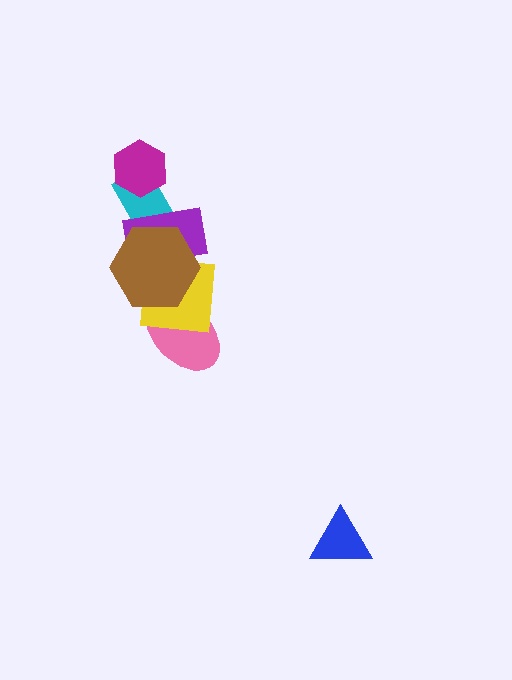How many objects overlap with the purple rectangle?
3 objects overlap with the purple rectangle.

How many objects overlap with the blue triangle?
0 objects overlap with the blue triangle.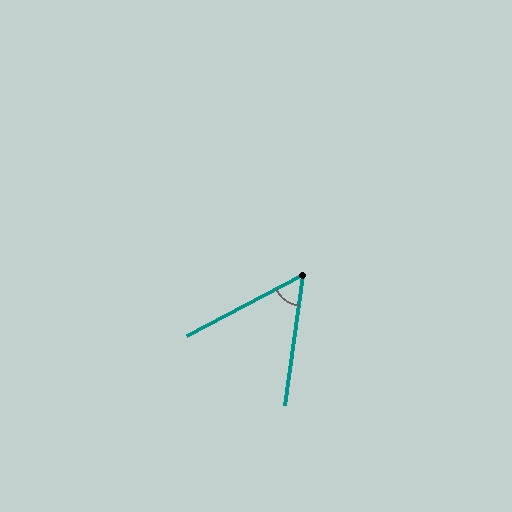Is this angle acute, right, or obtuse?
It is acute.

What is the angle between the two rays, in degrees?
Approximately 55 degrees.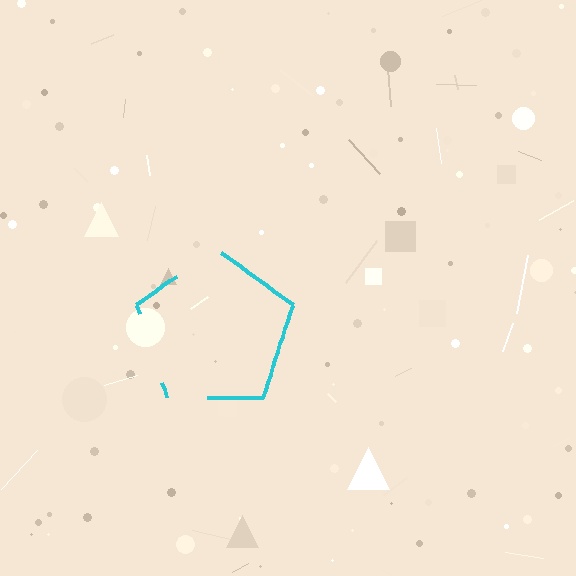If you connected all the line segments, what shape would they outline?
They would outline a pentagon.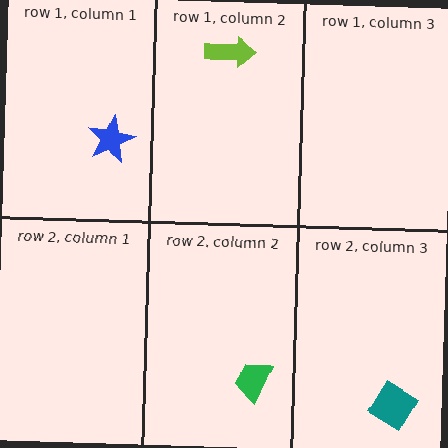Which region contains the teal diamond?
The row 2, column 3 region.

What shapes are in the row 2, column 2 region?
The green trapezoid.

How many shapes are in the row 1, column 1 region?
1.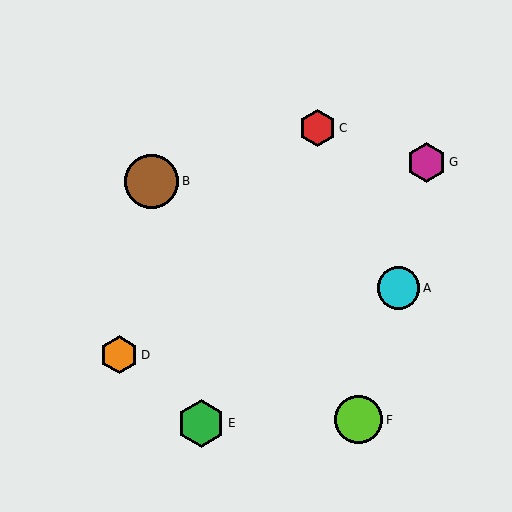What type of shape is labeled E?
Shape E is a green hexagon.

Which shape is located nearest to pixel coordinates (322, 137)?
The red hexagon (labeled C) at (318, 128) is nearest to that location.